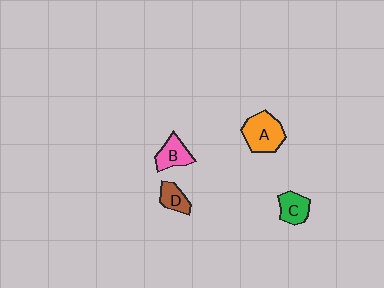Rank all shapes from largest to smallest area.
From largest to smallest: A (orange), B (pink), C (green), D (brown).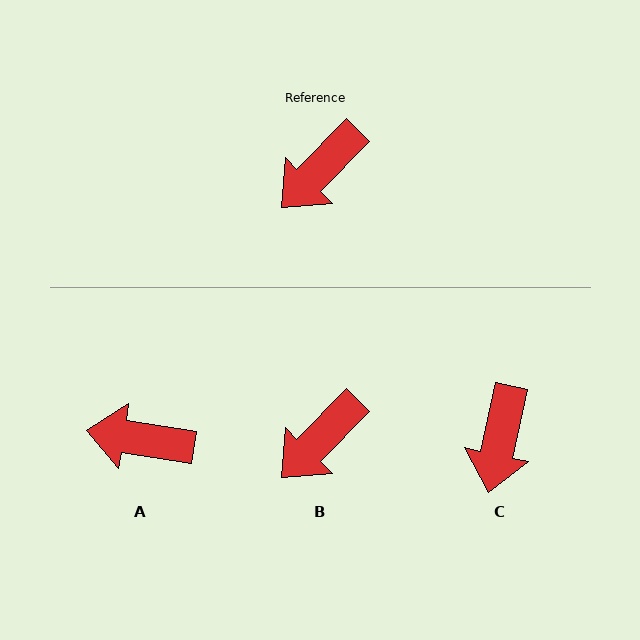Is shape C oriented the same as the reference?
No, it is off by about 32 degrees.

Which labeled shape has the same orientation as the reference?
B.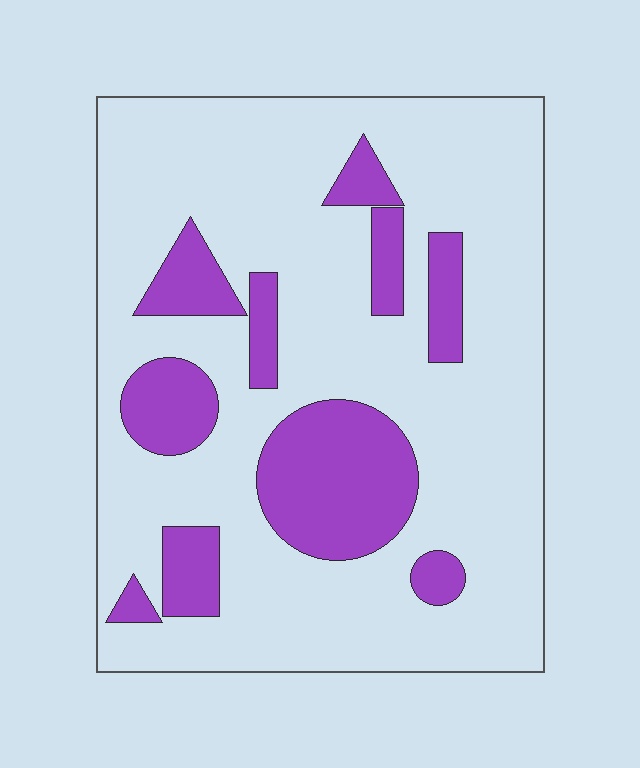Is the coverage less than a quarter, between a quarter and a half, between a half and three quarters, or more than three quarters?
Less than a quarter.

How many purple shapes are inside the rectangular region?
10.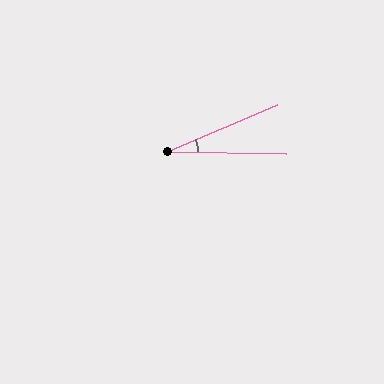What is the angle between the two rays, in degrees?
Approximately 24 degrees.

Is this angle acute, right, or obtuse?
It is acute.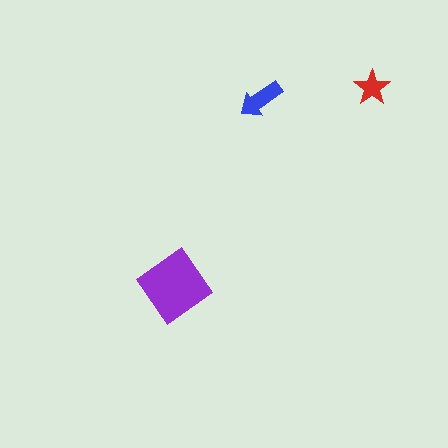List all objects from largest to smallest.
The purple diamond, the blue arrow, the red star.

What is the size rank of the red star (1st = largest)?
3rd.